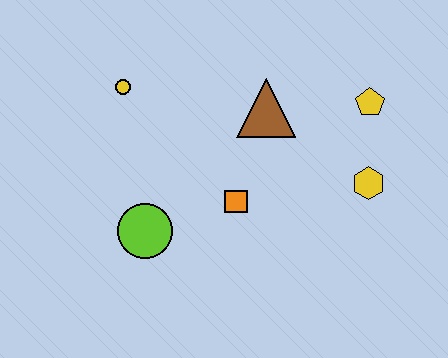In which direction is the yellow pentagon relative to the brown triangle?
The yellow pentagon is to the right of the brown triangle.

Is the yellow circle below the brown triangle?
No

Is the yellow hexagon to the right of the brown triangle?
Yes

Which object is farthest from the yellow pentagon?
The lime circle is farthest from the yellow pentagon.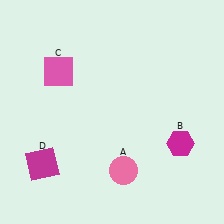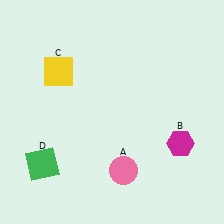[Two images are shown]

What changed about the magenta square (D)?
In Image 1, D is magenta. In Image 2, it changed to green.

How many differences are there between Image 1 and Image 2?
There are 2 differences between the two images.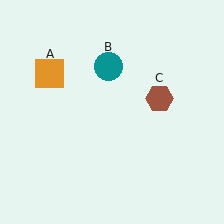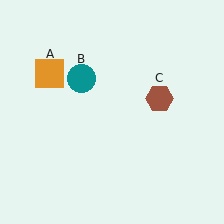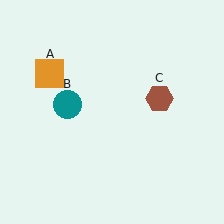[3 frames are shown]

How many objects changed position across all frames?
1 object changed position: teal circle (object B).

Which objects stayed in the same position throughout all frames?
Orange square (object A) and brown hexagon (object C) remained stationary.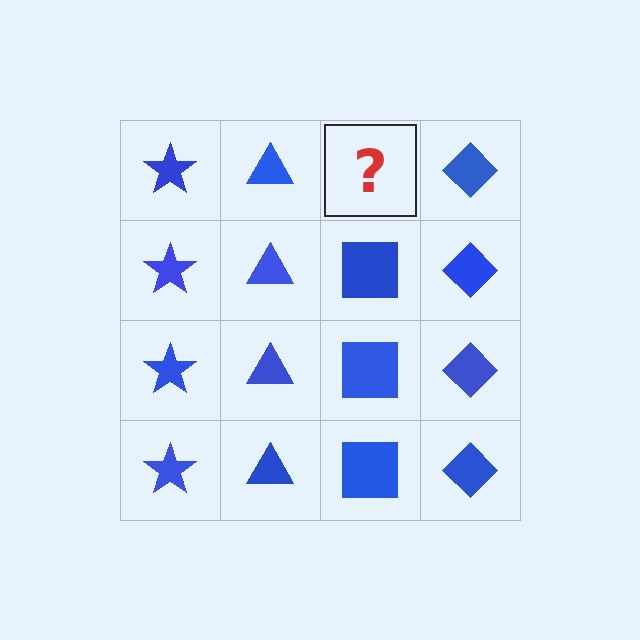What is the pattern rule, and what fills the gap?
The rule is that each column has a consistent shape. The gap should be filled with a blue square.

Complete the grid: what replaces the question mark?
The question mark should be replaced with a blue square.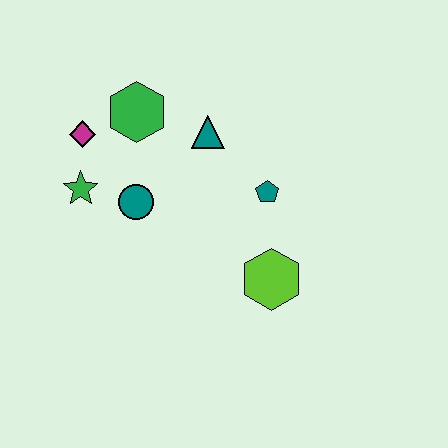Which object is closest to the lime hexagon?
The teal pentagon is closest to the lime hexagon.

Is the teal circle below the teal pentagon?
Yes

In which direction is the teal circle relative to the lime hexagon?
The teal circle is to the left of the lime hexagon.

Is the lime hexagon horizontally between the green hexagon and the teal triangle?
No